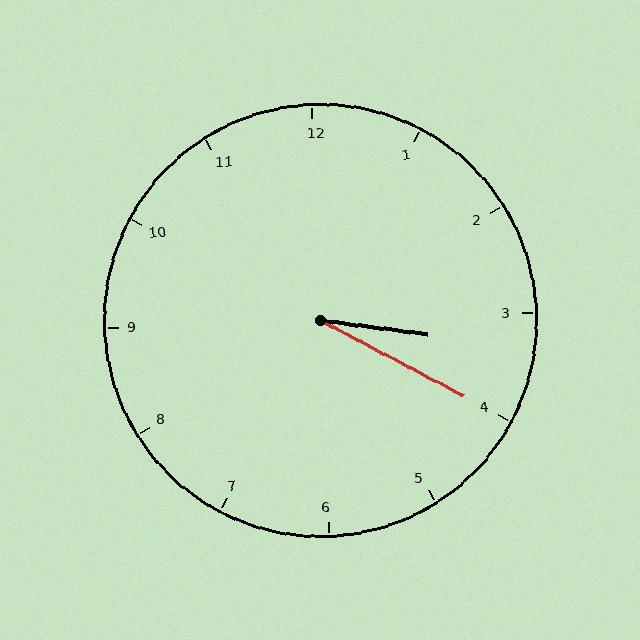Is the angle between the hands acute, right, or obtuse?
It is acute.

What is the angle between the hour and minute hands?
Approximately 20 degrees.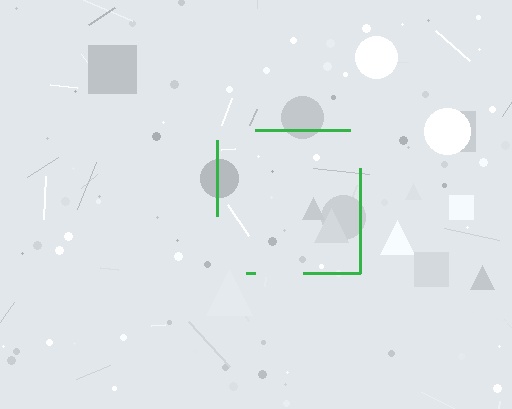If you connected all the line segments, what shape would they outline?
They would outline a square.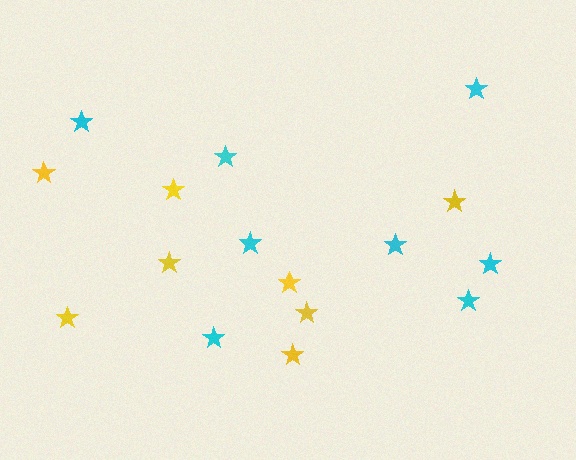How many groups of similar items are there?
There are 2 groups: one group of cyan stars (8) and one group of yellow stars (8).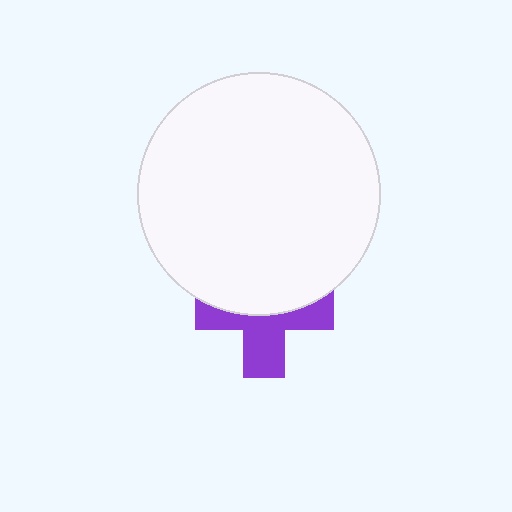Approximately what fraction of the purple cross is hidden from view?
Roughly 51% of the purple cross is hidden behind the white circle.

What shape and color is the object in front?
The object in front is a white circle.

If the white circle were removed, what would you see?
You would see the complete purple cross.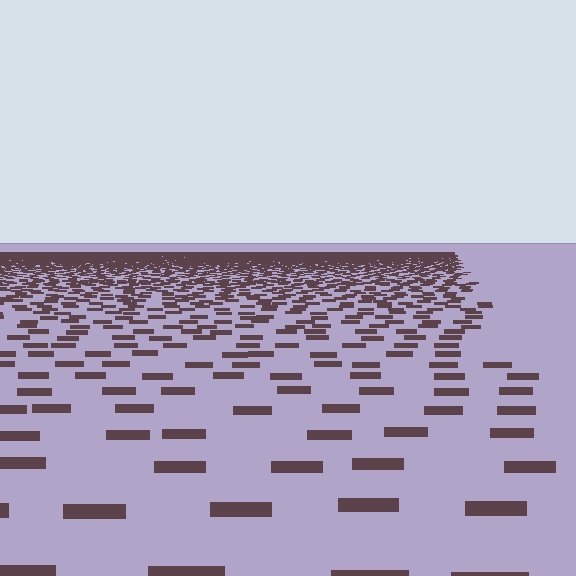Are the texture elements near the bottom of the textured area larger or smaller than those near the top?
Larger. Near the bottom, elements are closer to the viewer and appear at a bigger on-screen size.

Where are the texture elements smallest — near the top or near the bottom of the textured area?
Near the top.